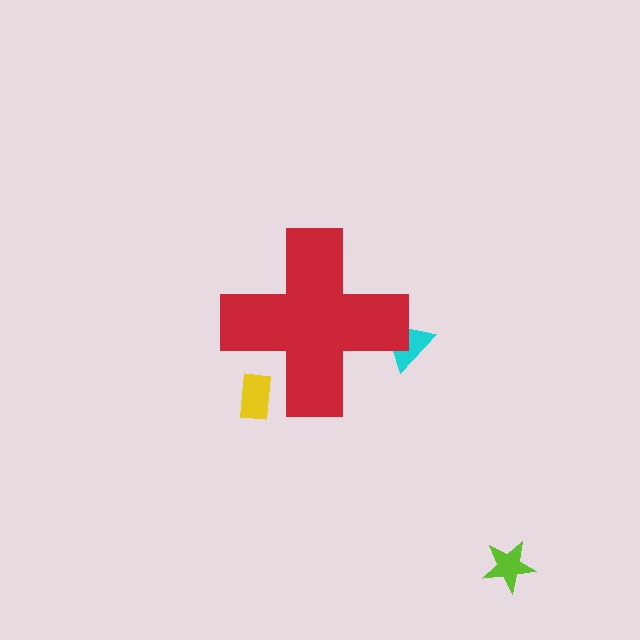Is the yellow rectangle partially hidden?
Yes, the yellow rectangle is partially hidden behind the red cross.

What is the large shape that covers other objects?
A red cross.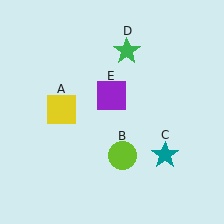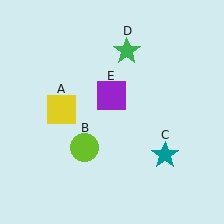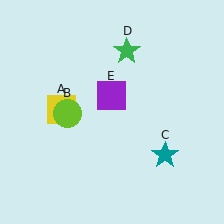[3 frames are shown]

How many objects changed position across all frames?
1 object changed position: lime circle (object B).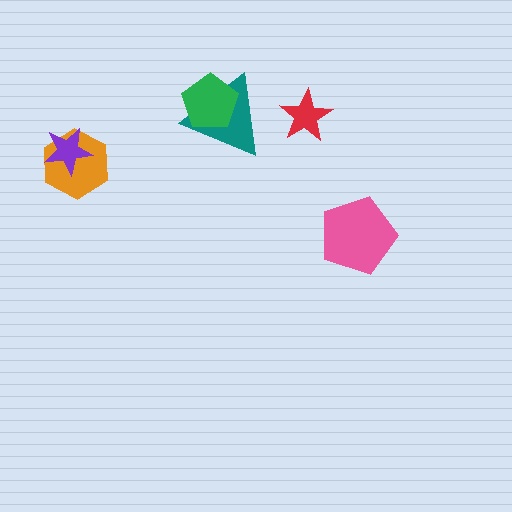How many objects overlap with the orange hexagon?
1 object overlaps with the orange hexagon.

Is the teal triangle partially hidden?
Yes, it is partially covered by another shape.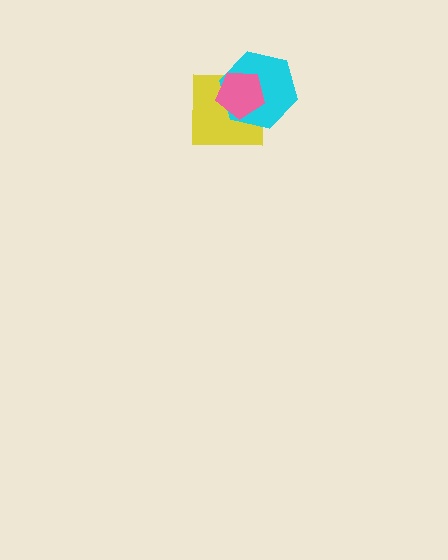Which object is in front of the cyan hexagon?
The pink pentagon is in front of the cyan hexagon.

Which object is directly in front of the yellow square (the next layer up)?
The cyan hexagon is directly in front of the yellow square.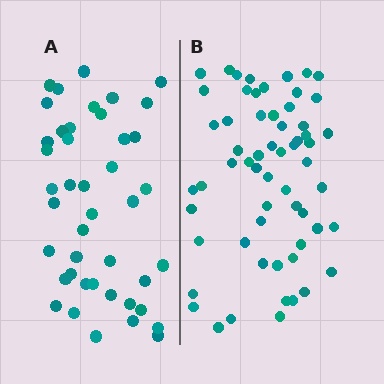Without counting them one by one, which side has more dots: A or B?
Region B (the right region) has more dots.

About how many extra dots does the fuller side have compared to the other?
Region B has approximately 15 more dots than region A.